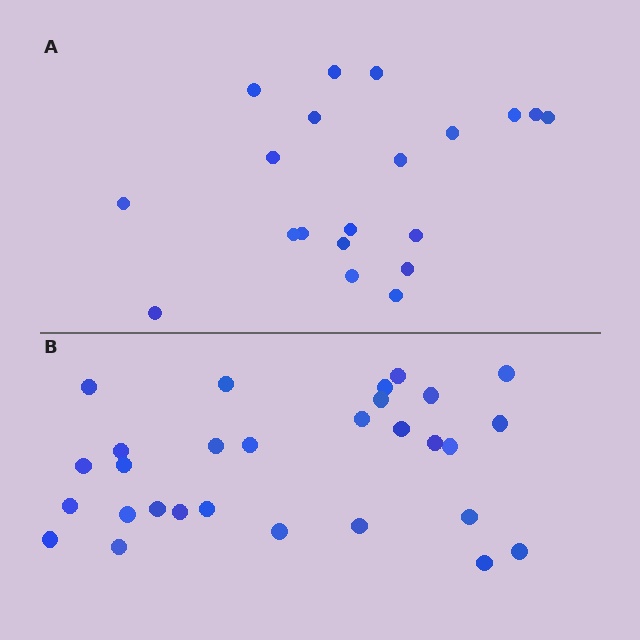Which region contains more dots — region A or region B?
Region B (the bottom region) has more dots.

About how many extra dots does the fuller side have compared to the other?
Region B has roughly 8 or so more dots than region A.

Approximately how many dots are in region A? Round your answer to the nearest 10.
About 20 dots.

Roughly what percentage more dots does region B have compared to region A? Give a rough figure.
About 45% more.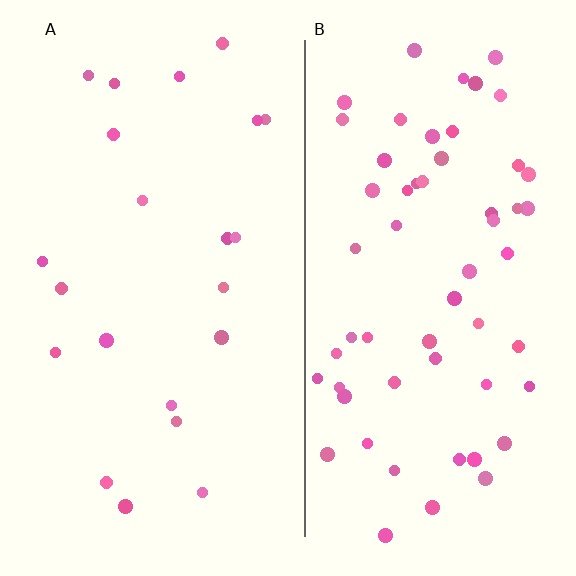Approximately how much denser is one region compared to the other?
Approximately 2.7× — region B over region A.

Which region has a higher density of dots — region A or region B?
B (the right).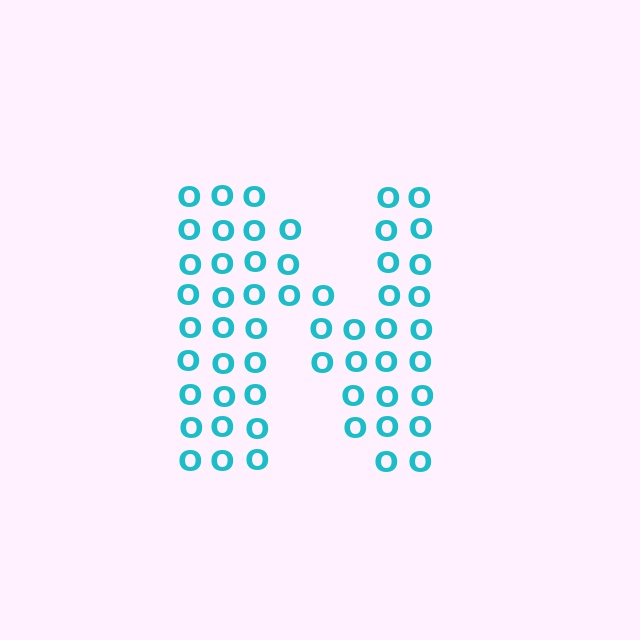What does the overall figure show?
The overall figure shows the letter N.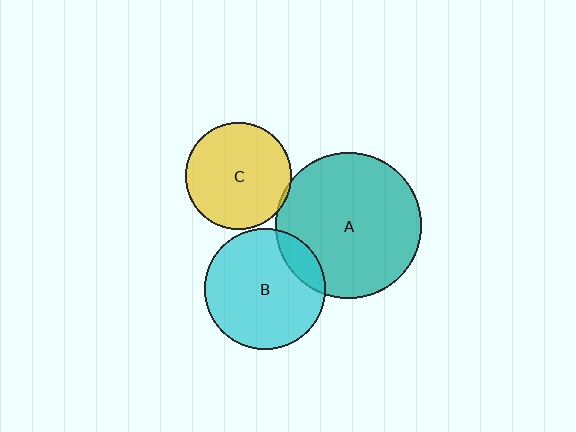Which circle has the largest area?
Circle A (teal).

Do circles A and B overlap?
Yes.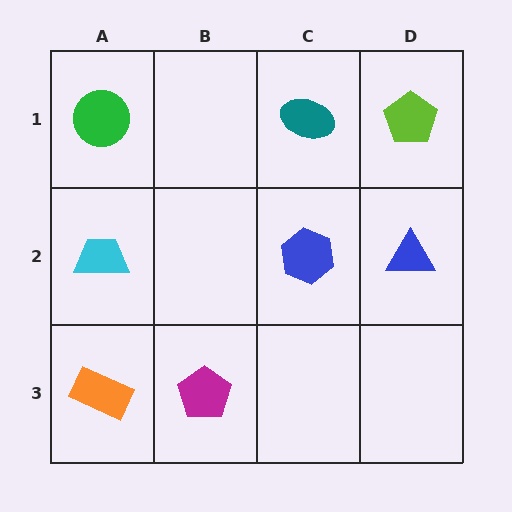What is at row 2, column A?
A cyan trapezoid.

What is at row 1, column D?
A lime pentagon.